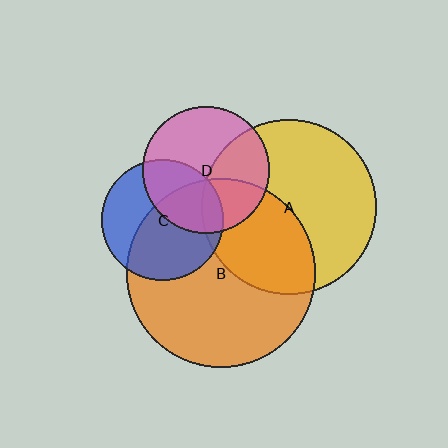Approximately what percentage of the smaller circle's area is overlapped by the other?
Approximately 35%.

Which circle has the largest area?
Circle B (orange).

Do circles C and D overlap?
Yes.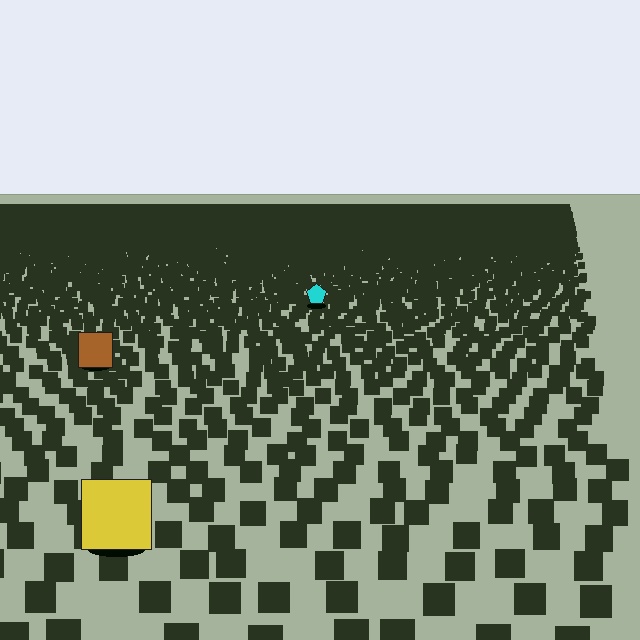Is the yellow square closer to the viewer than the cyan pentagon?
Yes. The yellow square is closer — you can tell from the texture gradient: the ground texture is coarser near it.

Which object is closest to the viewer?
The yellow square is closest. The texture marks near it are larger and more spread out.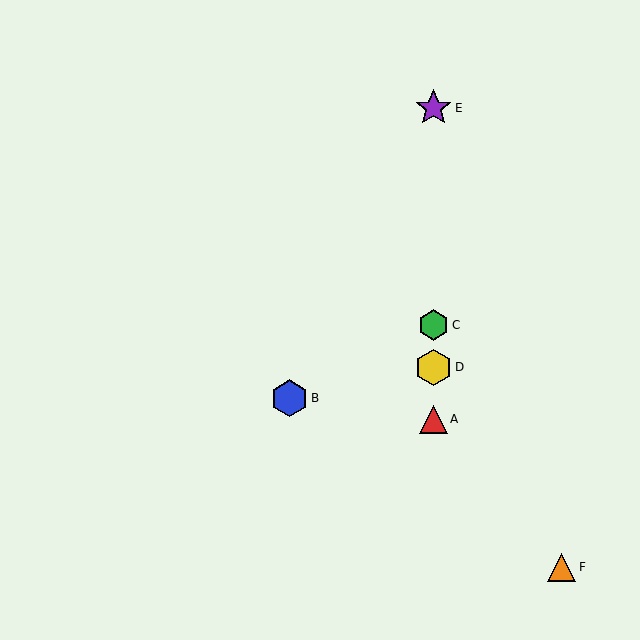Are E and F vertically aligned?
No, E is at x≈433 and F is at x≈562.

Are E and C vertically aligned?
Yes, both are at x≈433.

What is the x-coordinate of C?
Object C is at x≈433.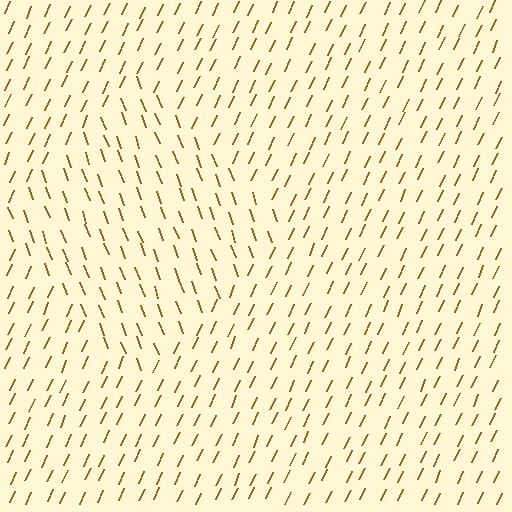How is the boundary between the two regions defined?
The boundary is defined purely by a change in line orientation (approximately 45 degrees difference). All lines are the same color and thickness.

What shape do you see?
I see a diamond.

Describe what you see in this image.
The image is filled with small brown line segments. A diamond region in the image has lines oriented differently from the surrounding lines, creating a visible texture boundary.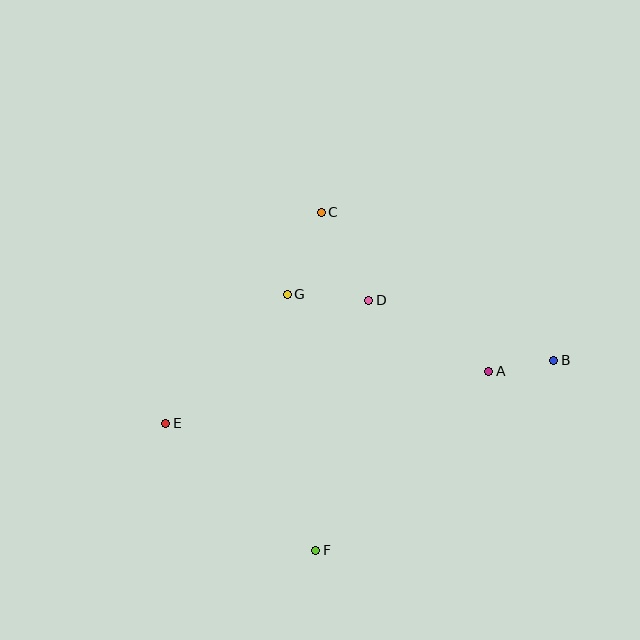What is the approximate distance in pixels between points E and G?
The distance between E and G is approximately 177 pixels.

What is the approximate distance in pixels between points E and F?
The distance between E and F is approximately 197 pixels.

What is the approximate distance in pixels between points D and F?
The distance between D and F is approximately 256 pixels.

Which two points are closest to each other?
Points A and B are closest to each other.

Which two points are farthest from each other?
Points B and E are farthest from each other.